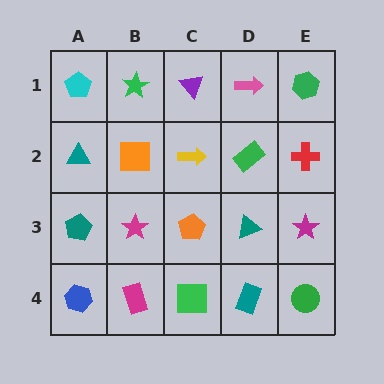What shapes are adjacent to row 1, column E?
A red cross (row 2, column E), a pink arrow (row 1, column D).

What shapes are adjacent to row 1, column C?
A yellow arrow (row 2, column C), a green star (row 1, column B), a pink arrow (row 1, column D).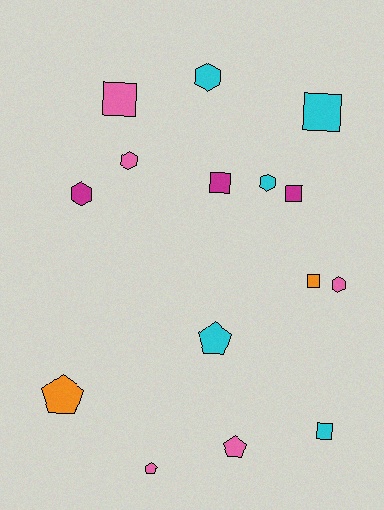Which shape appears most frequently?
Square, with 6 objects.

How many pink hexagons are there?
There are 2 pink hexagons.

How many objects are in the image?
There are 15 objects.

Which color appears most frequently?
Pink, with 5 objects.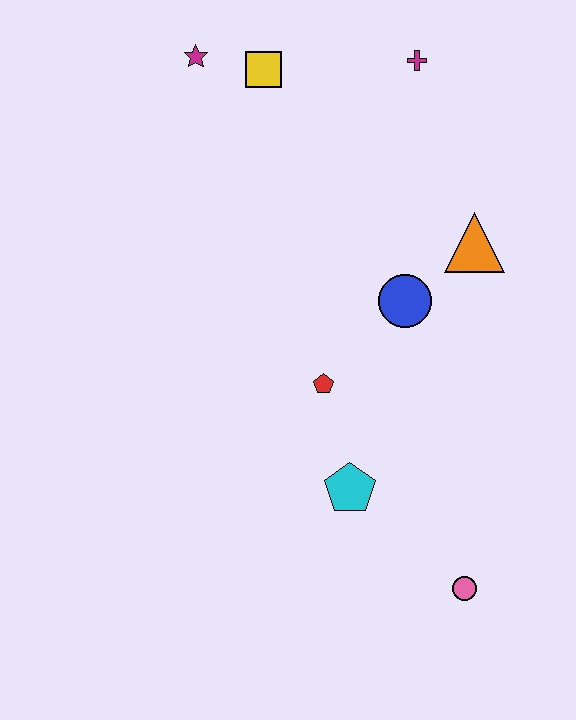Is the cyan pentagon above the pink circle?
Yes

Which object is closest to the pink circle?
The cyan pentagon is closest to the pink circle.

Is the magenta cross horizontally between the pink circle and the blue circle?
Yes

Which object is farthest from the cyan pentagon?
The magenta star is farthest from the cyan pentagon.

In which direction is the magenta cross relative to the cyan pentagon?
The magenta cross is above the cyan pentagon.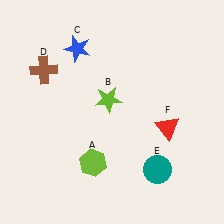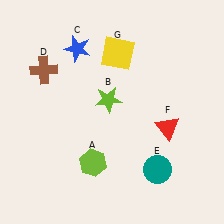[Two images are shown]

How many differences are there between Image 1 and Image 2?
There is 1 difference between the two images.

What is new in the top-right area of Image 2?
A yellow square (G) was added in the top-right area of Image 2.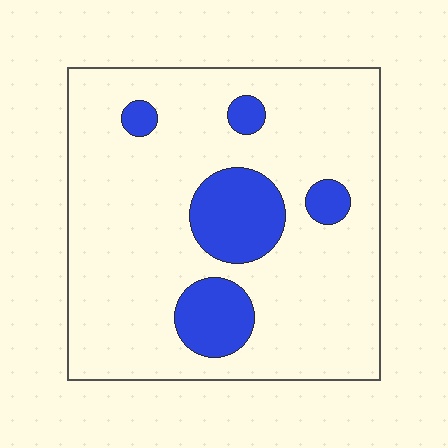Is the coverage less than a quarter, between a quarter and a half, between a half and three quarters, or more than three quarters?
Less than a quarter.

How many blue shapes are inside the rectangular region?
5.